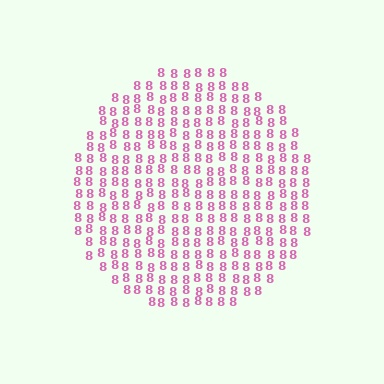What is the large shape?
The large shape is a circle.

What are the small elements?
The small elements are digit 8's.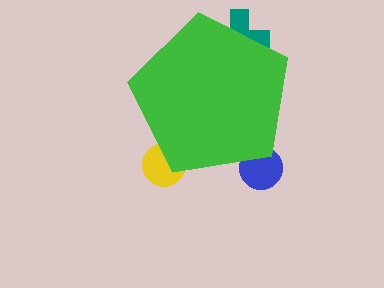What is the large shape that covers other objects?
A green pentagon.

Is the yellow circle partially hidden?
Yes, the yellow circle is partially hidden behind the green pentagon.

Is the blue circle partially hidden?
Yes, the blue circle is partially hidden behind the green pentagon.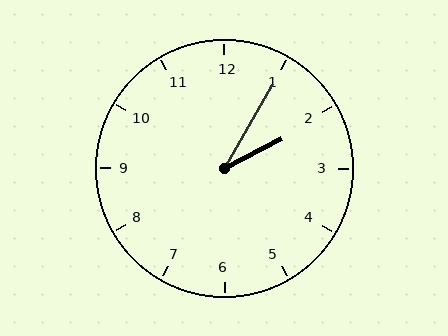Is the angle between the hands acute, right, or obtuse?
It is acute.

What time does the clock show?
2:05.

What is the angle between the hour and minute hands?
Approximately 32 degrees.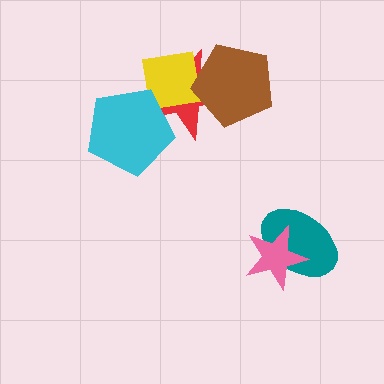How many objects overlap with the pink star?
1 object overlaps with the pink star.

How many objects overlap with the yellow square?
1 object overlaps with the yellow square.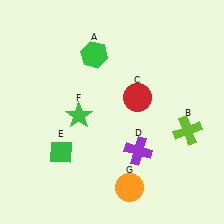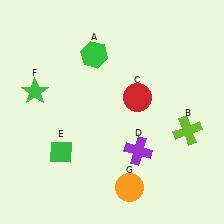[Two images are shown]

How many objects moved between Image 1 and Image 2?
1 object moved between the two images.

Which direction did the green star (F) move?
The green star (F) moved left.